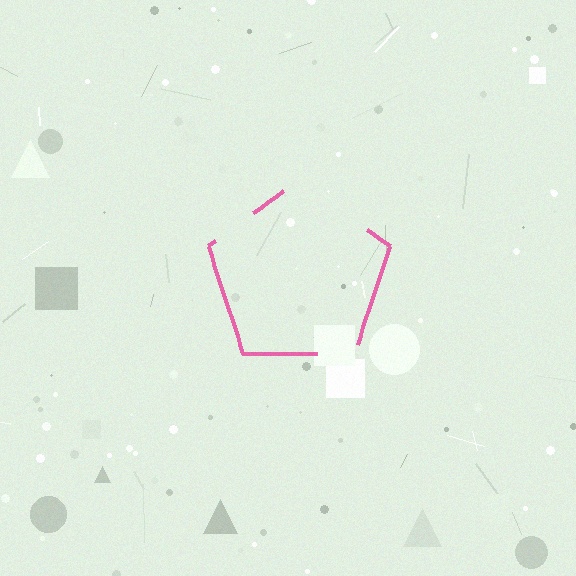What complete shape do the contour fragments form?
The contour fragments form a pentagon.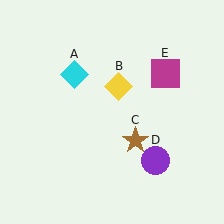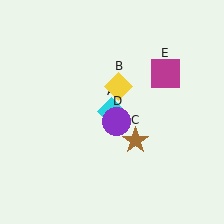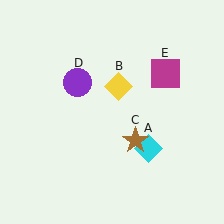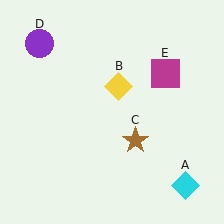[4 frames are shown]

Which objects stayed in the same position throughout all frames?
Yellow diamond (object B) and brown star (object C) and magenta square (object E) remained stationary.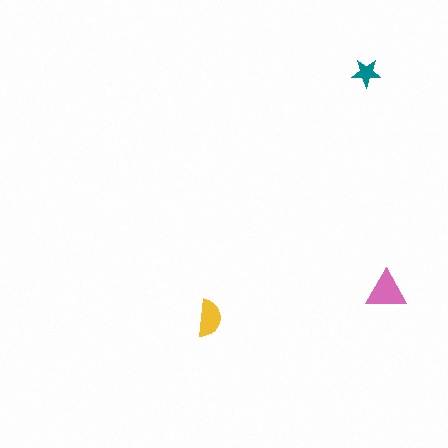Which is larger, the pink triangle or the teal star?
The pink triangle.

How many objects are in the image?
There are 3 objects in the image.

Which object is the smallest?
The teal star.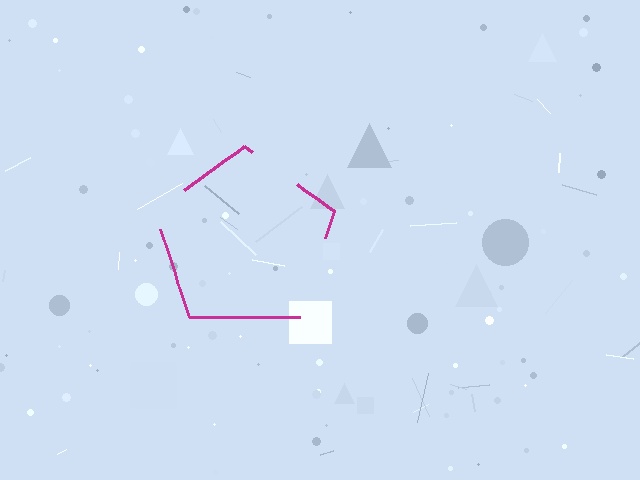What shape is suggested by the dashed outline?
The dashed outline suggests a pentagon.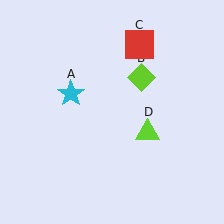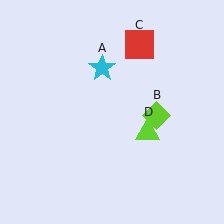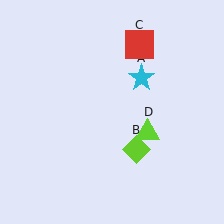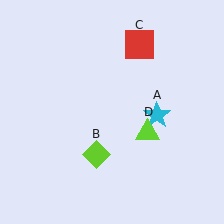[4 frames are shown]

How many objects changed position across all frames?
2 objects changed position: cyan star (object A), lime diamond (object B).